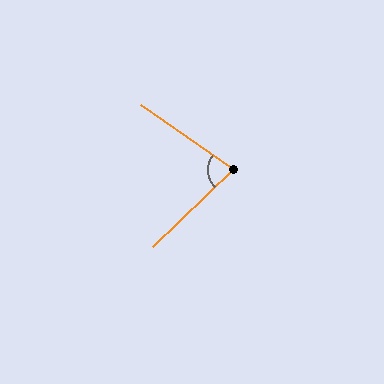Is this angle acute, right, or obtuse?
It is acute.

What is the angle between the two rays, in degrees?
Approximately 78 degrees.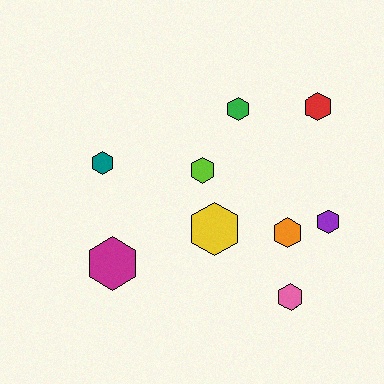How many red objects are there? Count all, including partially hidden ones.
There is 1 red object.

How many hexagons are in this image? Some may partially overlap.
There are 9 hexagons.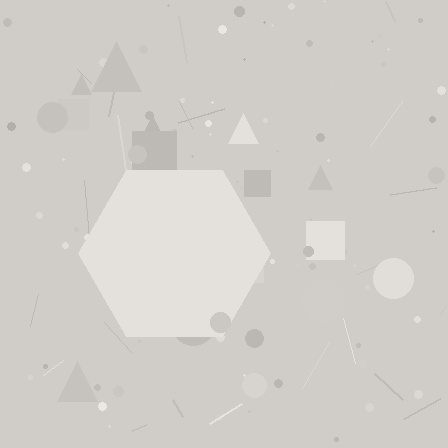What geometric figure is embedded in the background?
A hexagon is embedded in the background.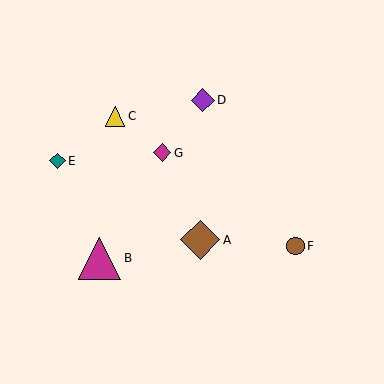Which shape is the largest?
The magenta triangle (labeled B) is the largest.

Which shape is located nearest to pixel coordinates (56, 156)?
The teal diamond (labeled E) at (58, 161) is nearest to that location.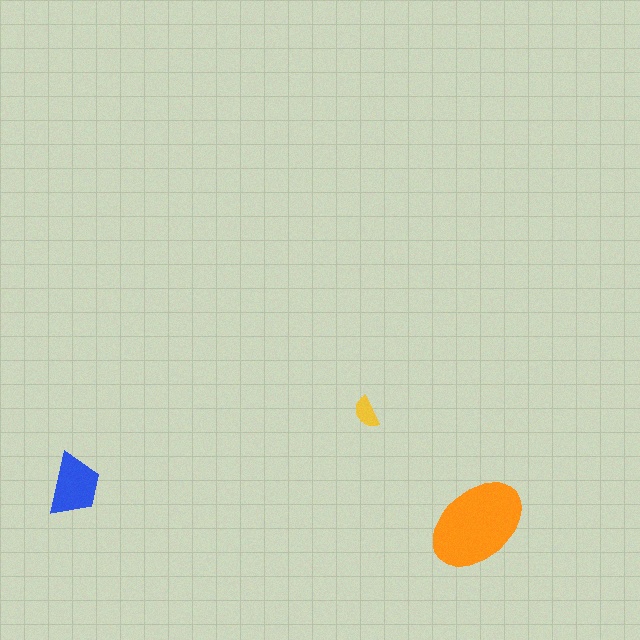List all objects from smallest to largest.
The yellow semicircle, the blue trapezoid, the orange ellipse.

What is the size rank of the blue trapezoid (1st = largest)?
2nd.